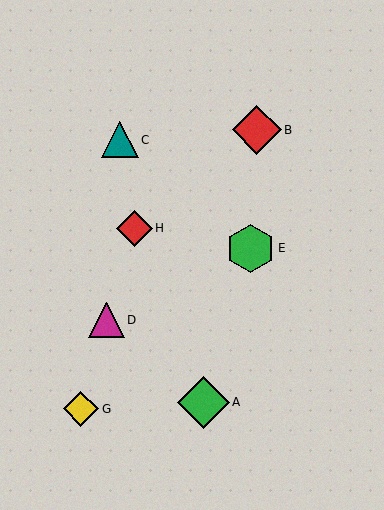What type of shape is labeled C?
Shape C is a teal triangle.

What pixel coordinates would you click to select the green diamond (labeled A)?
Click at (203, 402) to select the green diamond A.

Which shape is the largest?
The green diamond (labeled A) is the largest.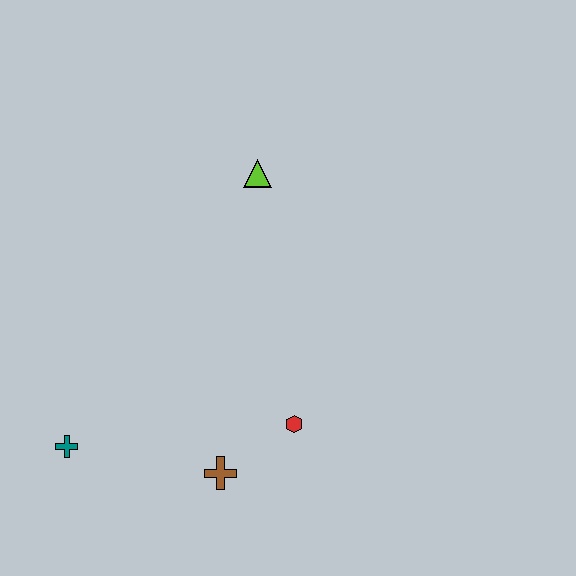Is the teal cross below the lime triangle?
Yes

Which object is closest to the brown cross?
The red hexagon is closest to the brown cross.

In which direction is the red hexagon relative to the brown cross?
The red hexagon is to the right of the brown cross.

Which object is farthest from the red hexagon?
The lime triangle is farthest from the red hexagon.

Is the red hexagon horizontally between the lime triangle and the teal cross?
No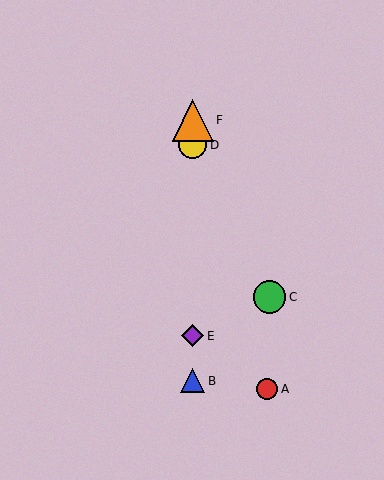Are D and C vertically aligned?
No, D is at x≈193 and C is at x≈269.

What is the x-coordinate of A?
Object A is at x≈267.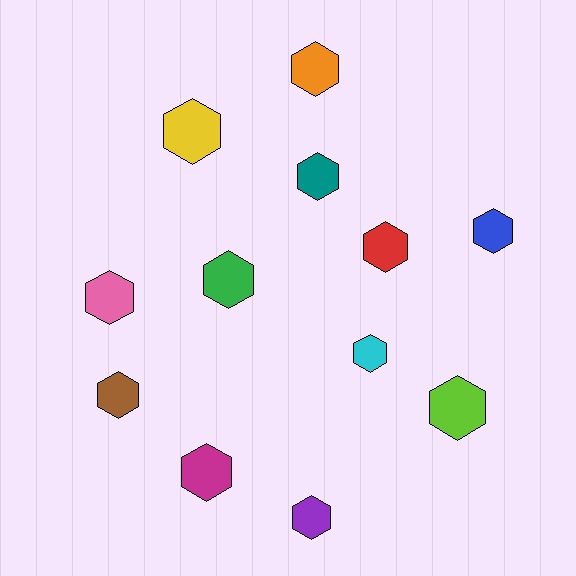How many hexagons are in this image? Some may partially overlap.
There are 12 hexagons.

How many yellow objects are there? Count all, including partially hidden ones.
There is 1 yellow object.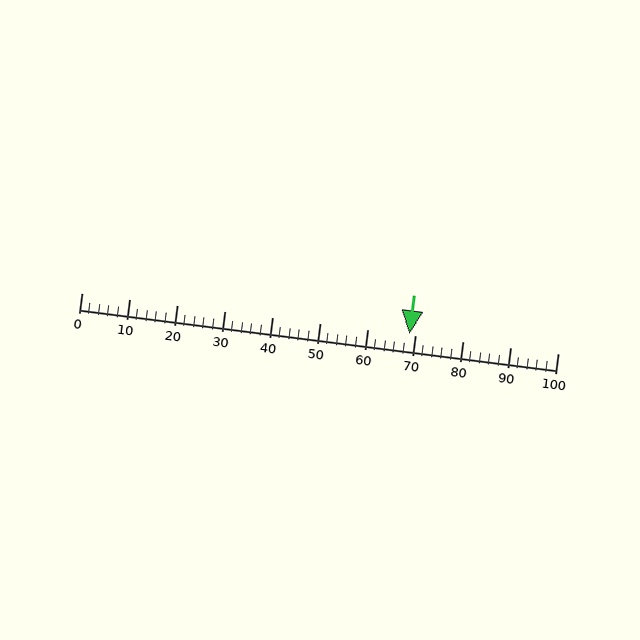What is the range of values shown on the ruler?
The ruler shows values from 0 to 100.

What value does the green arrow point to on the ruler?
The green arrow points to approximately 69.